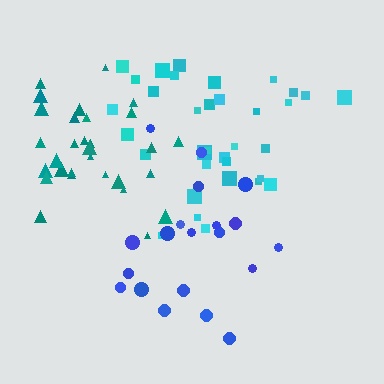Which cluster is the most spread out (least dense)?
Blue.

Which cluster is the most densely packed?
Teal.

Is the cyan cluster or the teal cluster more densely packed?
Teal.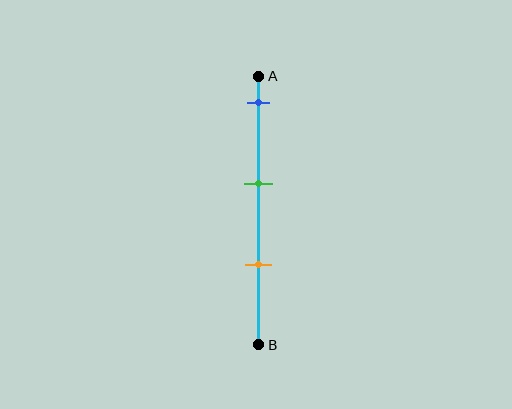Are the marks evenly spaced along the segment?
Yes, the marks are approximately evenly spaced.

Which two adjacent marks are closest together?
The green and orange marks are the closest adjacent pair.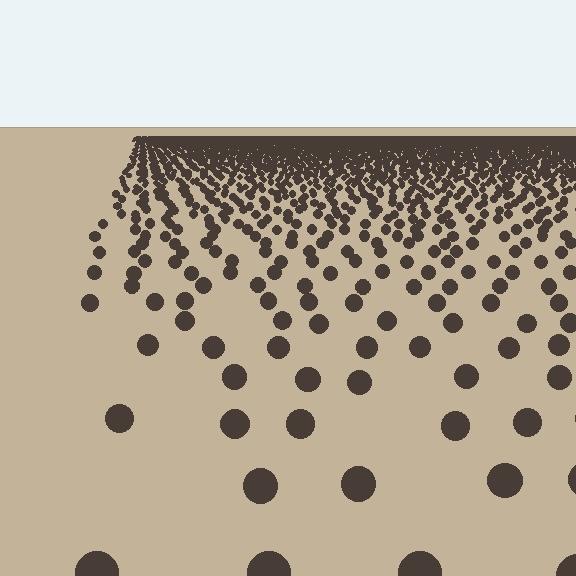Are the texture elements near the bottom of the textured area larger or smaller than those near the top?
Larger. Near the bottom, elements are closer to the viewer and appear at a bigger on-screen size.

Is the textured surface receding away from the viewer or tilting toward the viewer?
The surface is receding away from the viewer. Texture elements get smaller and denser toward the top.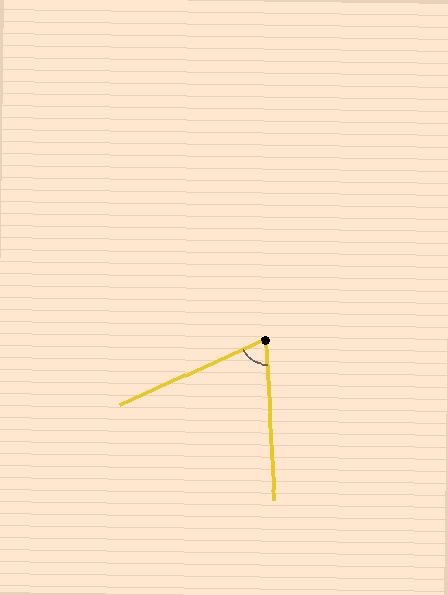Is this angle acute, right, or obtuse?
It is acute.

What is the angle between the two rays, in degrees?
Approximately 69 degrees.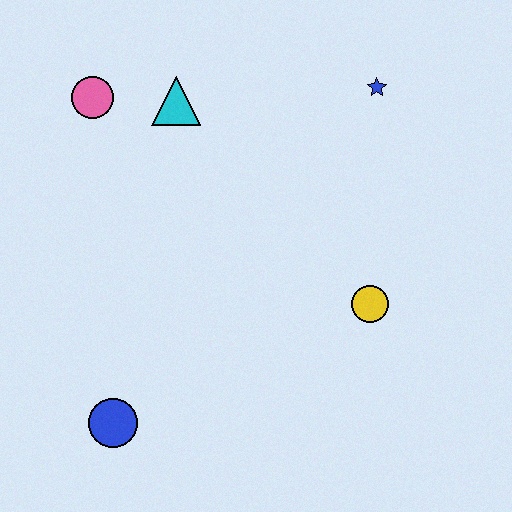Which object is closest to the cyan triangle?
The pink circle is closest to the cyan triangle.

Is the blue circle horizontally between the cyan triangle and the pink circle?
Yes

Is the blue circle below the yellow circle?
Yes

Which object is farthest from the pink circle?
The yellow circle is farthest from the pink circle.